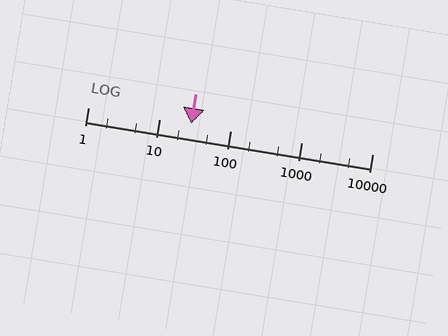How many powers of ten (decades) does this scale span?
The scale spans 4 decades, from 1 to 10000.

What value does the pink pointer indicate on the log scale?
The pointer indicates approximately 28.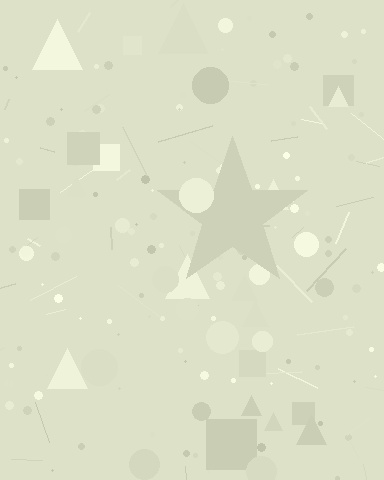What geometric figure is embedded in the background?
A star is embedded in the background.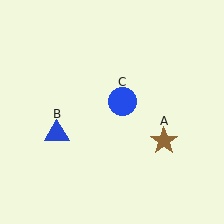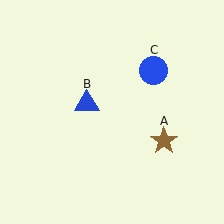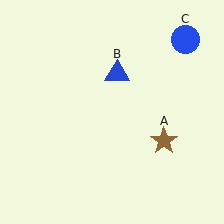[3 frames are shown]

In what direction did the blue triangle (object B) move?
The blue triangle (object B) moved up and to the right.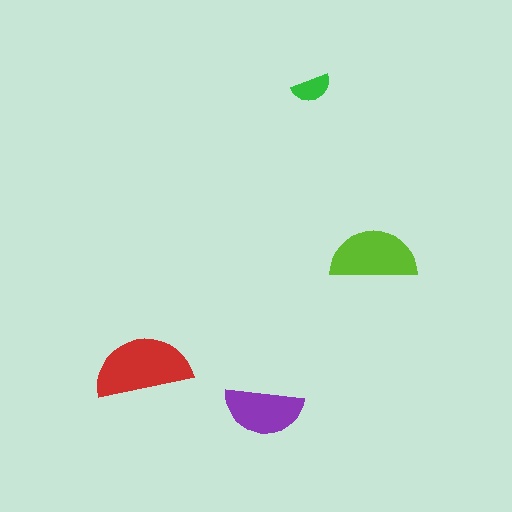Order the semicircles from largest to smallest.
the red one, the lime one, the purple one, the green one.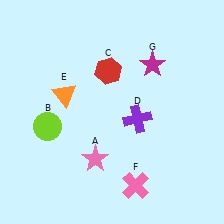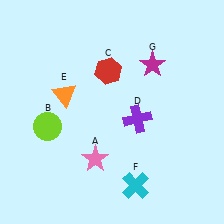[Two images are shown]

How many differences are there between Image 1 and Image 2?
There is 1 difference between the two images.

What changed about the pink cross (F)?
In Image 1, F is pink. In Image 2, it changed to cyan.